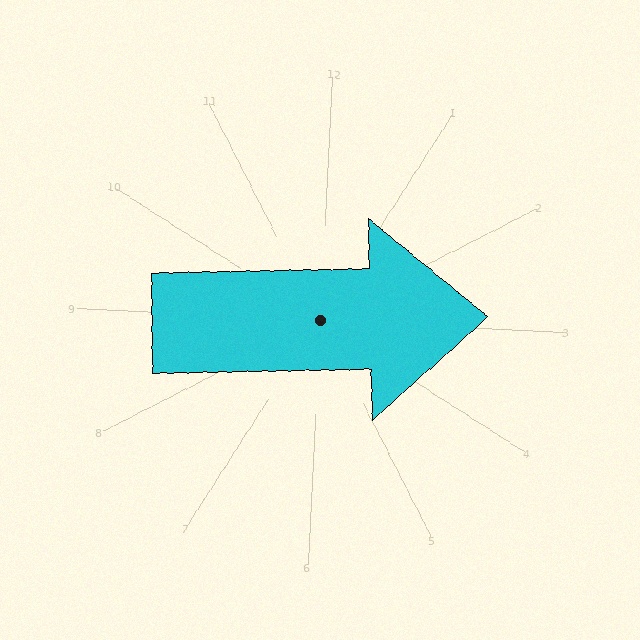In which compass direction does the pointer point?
East.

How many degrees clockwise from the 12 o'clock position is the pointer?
Approximately 86 degrees.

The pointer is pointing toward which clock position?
Roughly 3 o'clock.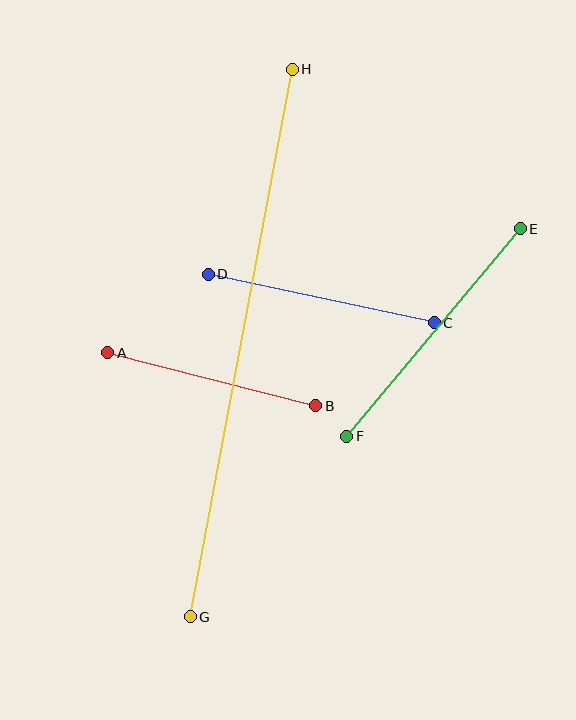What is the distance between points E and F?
The distance is approximately 270 pixels.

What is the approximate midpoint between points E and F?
The midpoint is at approximately (434, 332) pixels.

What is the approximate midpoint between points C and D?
The midpoint is at approximately (321, 298) pixels.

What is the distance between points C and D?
The distance is approximately 231 pixels.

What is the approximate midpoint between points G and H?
The midpoint is at approximately (241, 343) pixels.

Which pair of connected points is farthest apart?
Points G and H are farthest apart.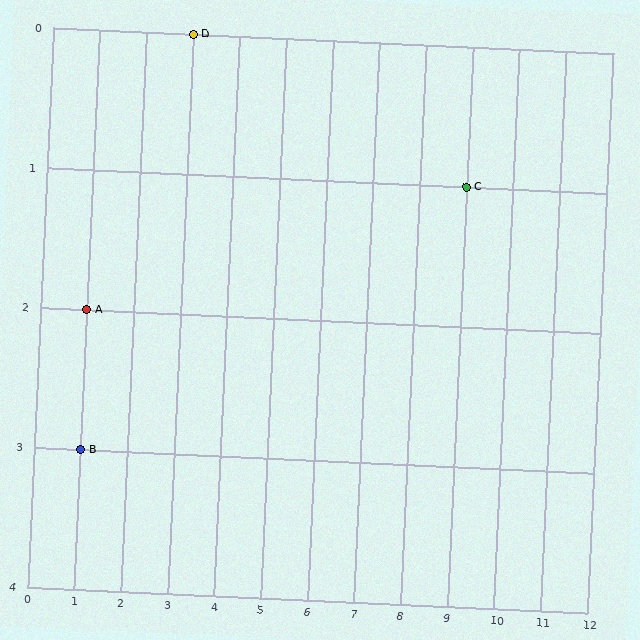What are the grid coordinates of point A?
Point A is at grid coordinates (1, 2).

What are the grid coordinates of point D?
Point D is at grid coordinates (3, 0).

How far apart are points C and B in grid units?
Points C and B are 8 columns and 2 rows apart (about 8.2 grid units diagonally).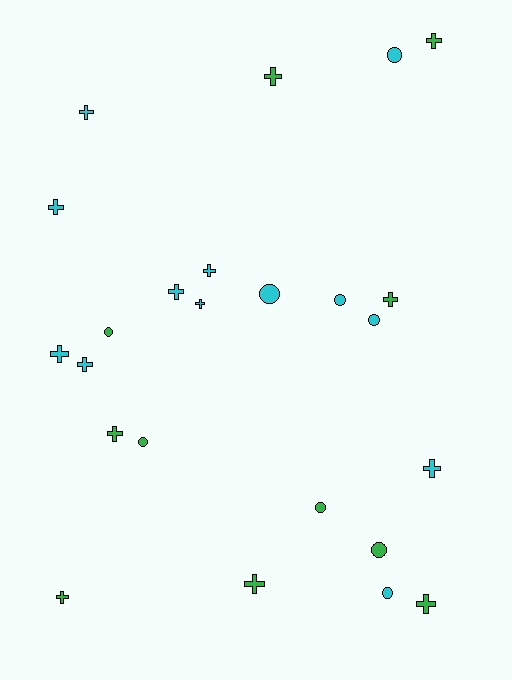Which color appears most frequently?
Cyan, with 13 objects.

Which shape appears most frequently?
Cross, with 15 objects.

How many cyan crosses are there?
There are 8 cyan crosses.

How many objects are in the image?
There are 24 objects.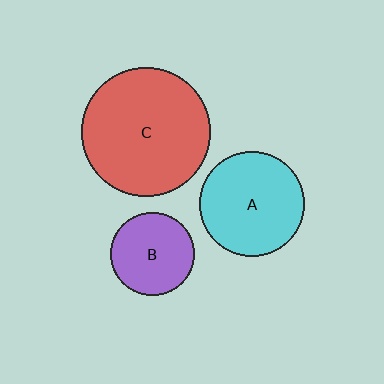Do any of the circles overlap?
No, none of the circles overlap.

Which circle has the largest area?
Circle C (red).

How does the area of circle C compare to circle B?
Approximately 2.4 times.